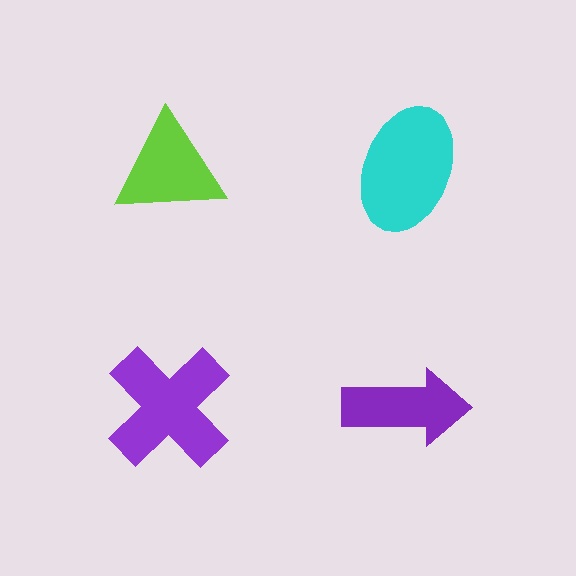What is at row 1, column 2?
A cyan ellipse.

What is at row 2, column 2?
A purple arrow.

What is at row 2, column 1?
A purple cross.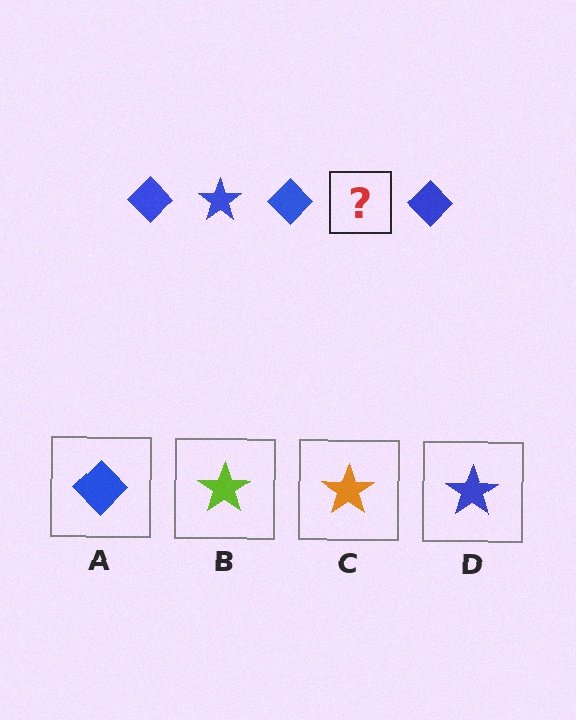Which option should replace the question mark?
Option D.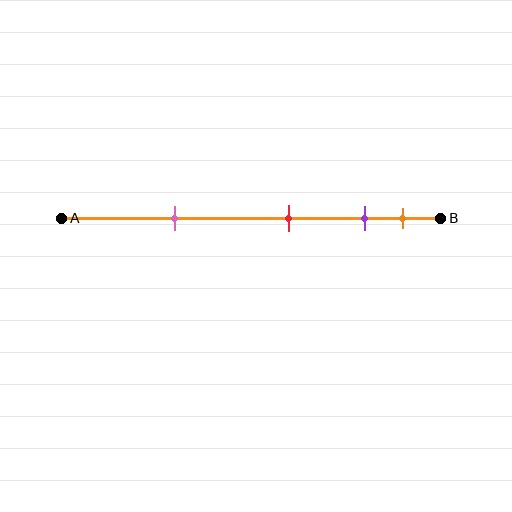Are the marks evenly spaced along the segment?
No, the marks are not evenly spaced.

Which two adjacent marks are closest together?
The purple and orange marks are the closest adjacent pair.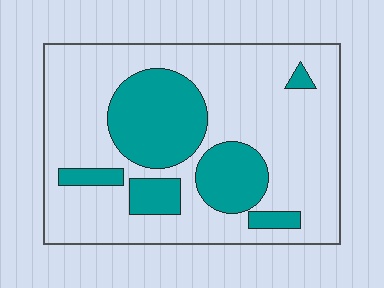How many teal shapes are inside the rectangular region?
6.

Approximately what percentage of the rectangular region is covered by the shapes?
Approximately 30%.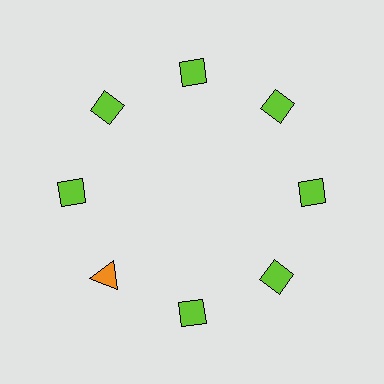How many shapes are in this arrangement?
There are 8 shapes arranged in a ring pattern.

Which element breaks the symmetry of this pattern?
The orange triangle at roughly the 8 o'clock position breaks the symmetry. All other shapes are lime diamonds.